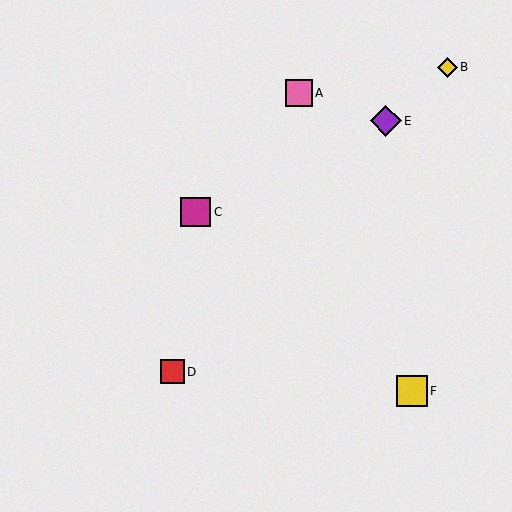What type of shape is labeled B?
Shape B is a yellow diamond.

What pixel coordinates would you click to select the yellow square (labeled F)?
Click at (412, 391) to select the yellow square F.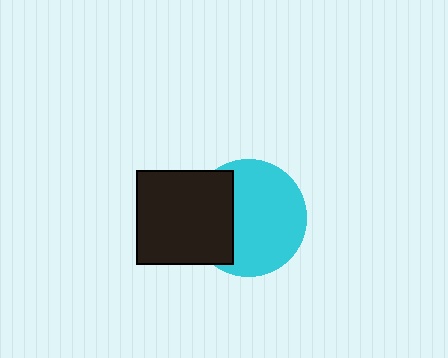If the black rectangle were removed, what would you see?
You would see the complete cyan circle.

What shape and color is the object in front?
The object in front is a black rectangle.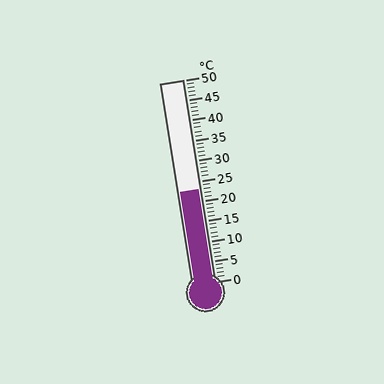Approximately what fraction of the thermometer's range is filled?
The thermometer is filled to approximately 45% of its range.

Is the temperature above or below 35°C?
The temperature is below 35°C.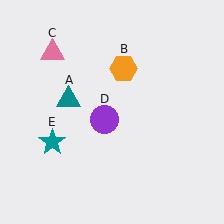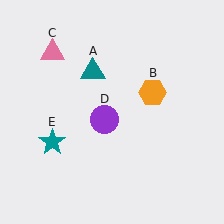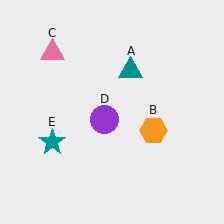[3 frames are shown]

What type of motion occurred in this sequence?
The teal triangle (object A), orange hexagon (object B) rotated clockwise around the center of the scene.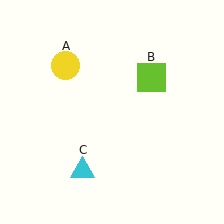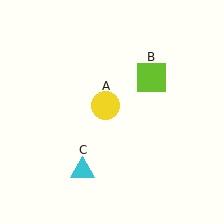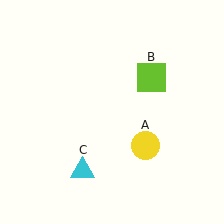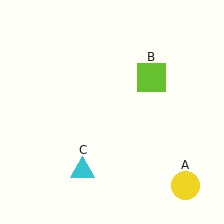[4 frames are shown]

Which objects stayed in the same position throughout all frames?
Lime square (object B) and cyan triangle (object C) remained stationary.